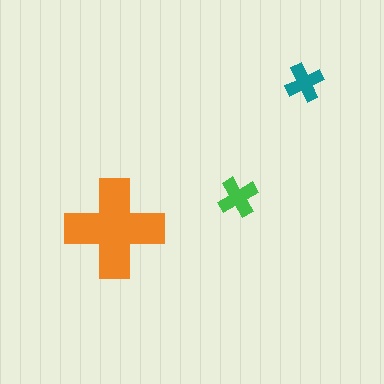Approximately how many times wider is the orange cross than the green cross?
About 2.5 times wider.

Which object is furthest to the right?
The teal cross is rightmost.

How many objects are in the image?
There are 3 objects in the image.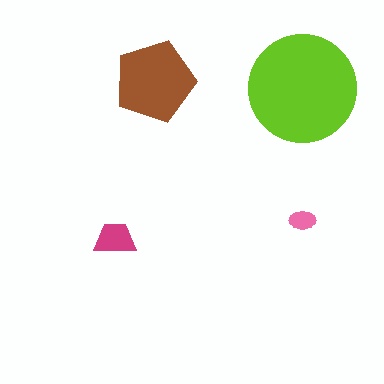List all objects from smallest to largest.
The pink ellipse, the magenta trapezoid, the brown pentagon, the lime circle.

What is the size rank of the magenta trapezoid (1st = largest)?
3rd.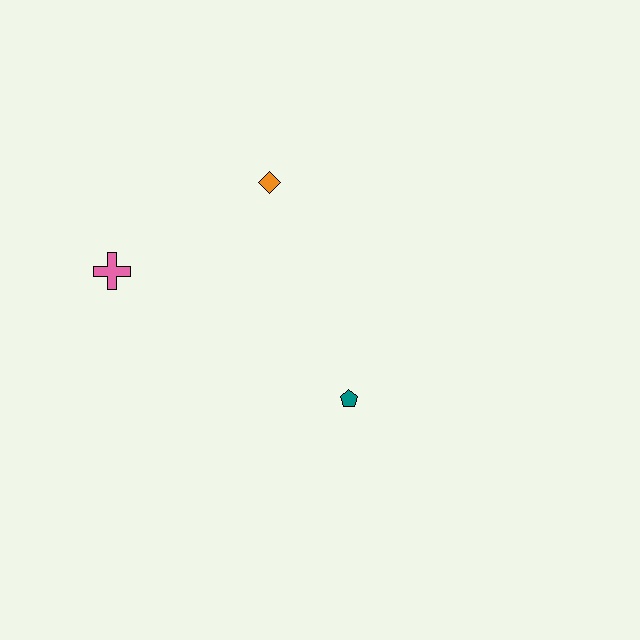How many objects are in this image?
There are 3 objects.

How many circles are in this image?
There are no circles.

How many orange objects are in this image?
There is 1 orange object.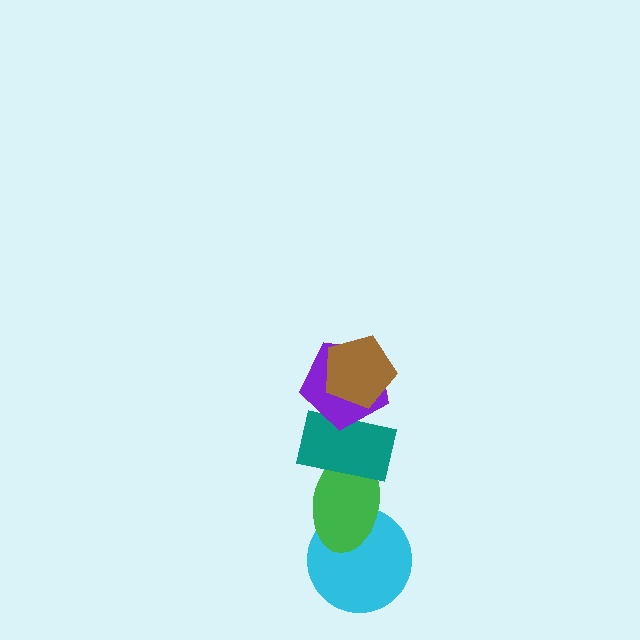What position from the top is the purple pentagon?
The purple pentagon is 2nd from the top.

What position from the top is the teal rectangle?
The teal rectangle is 3rd from the top.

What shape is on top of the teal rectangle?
The purple pentagon is on top of the teal rectangle.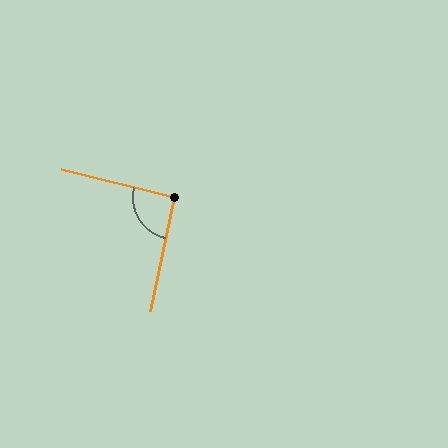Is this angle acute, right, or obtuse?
It is approximately a right angle.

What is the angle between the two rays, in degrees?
Approximately 92 degrees.